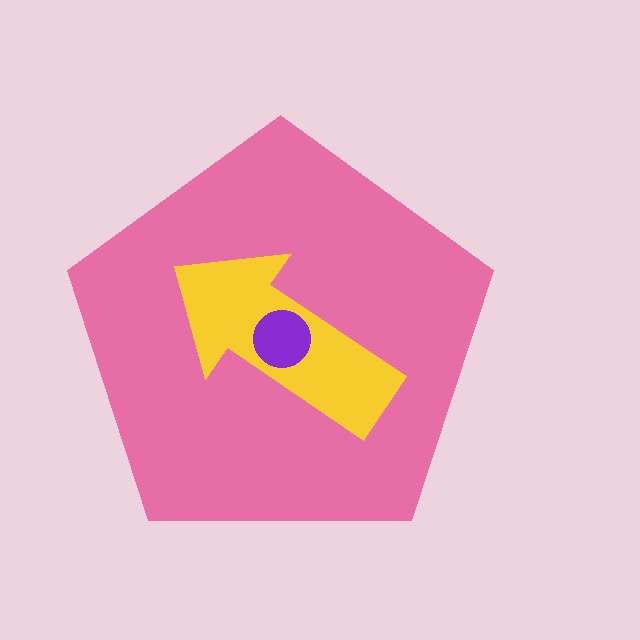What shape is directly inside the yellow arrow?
The purple circle.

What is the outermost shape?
The pink pentagon.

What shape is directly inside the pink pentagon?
The yellow arrow.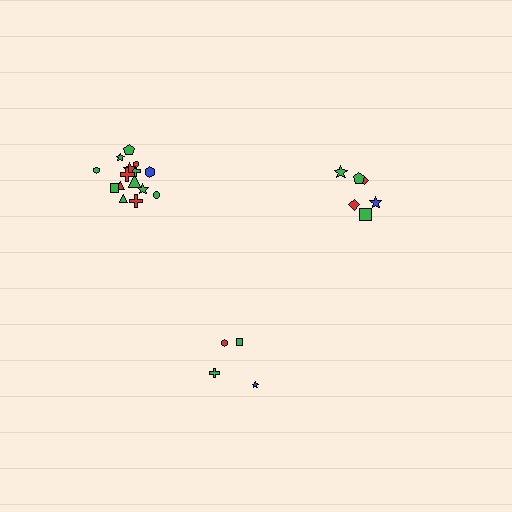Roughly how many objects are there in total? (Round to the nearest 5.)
Roughly 25 objects in total.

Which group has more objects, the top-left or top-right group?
The top-left group.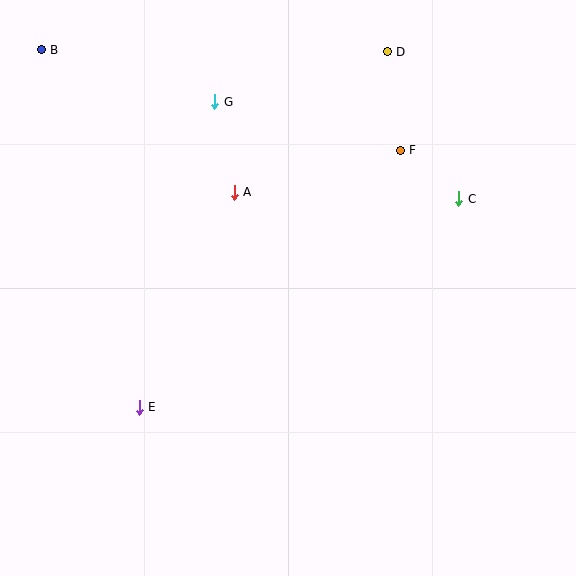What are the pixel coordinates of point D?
Point D is at (387, 52).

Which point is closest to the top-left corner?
Point B is closest to the top-left corner.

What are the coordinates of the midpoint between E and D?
The midpoint between E and D is at (263, 229).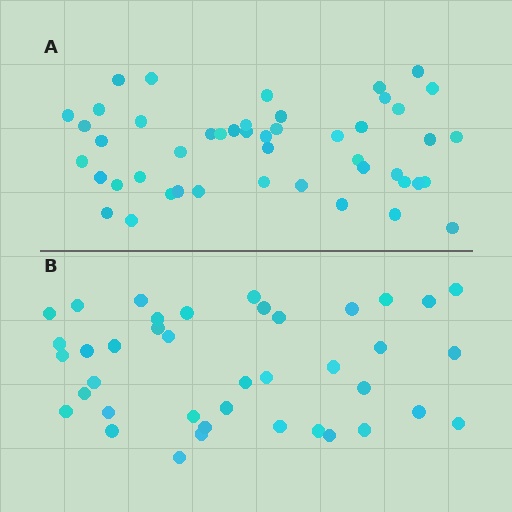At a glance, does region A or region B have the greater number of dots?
Region A (the top region) has more dots.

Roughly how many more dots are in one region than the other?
Region A has roughly 8 or so more dots than region B.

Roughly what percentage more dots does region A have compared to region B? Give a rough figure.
About 20% more.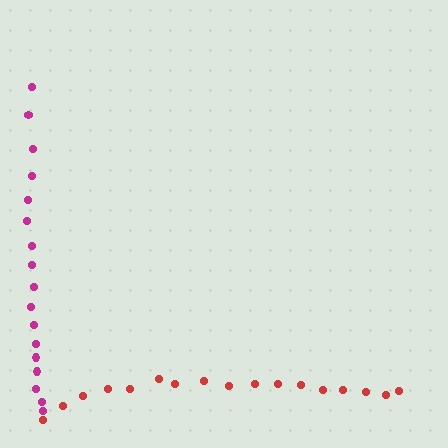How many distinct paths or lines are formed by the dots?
There are 2 distinct paths.